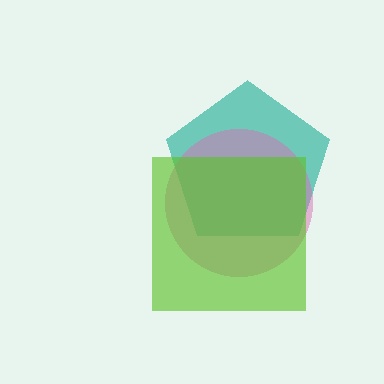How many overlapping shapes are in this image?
There are 3 overlapping shapes in the image.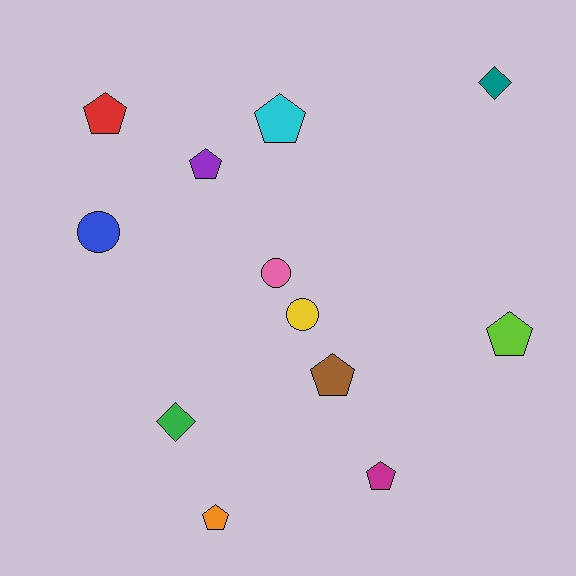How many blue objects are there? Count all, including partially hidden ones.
There is 1 blue object.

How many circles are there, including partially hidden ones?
There are 3 circles.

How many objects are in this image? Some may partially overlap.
There are 12 objects.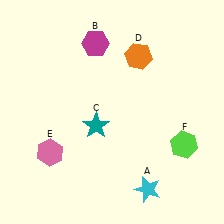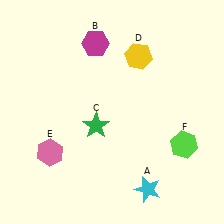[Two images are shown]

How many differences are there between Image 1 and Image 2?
There are 2 differences between the two images.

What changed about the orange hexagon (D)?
In Image 1, D is orange. In Image 2, it changed to yellow.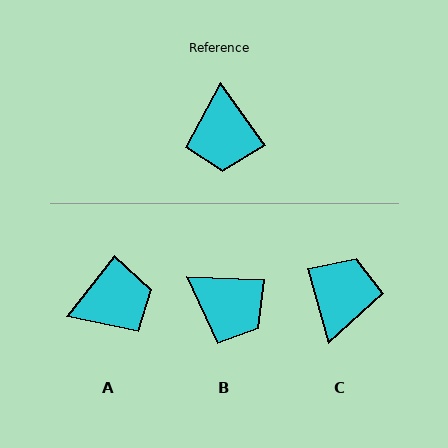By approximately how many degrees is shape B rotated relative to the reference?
Approximately 53 degrees counter-clockwise.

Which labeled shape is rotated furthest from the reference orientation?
C, about 161 degrees away.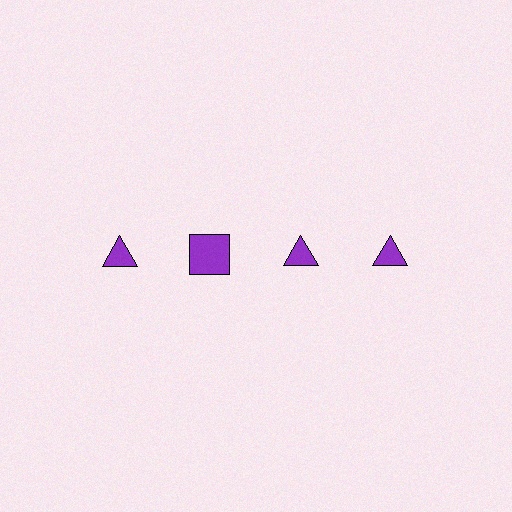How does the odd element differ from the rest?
It has a different shape: square instead of triangle.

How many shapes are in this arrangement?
There are 4 shapes arranged in a grid pattern.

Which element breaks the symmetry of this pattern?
The purple square in the top row, second from left column breaks the symmetry. All other shapes are purple triangles.